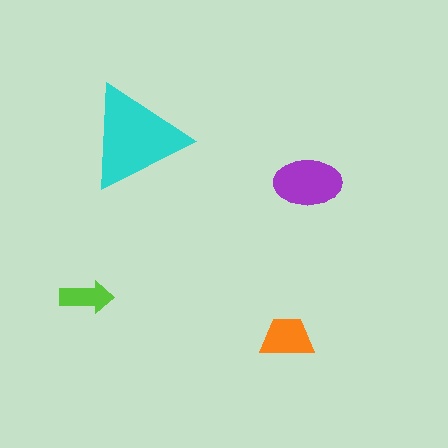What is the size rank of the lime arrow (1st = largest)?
4th.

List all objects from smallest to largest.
The lime arrow, the orange trapezoid, the purple ellipse, the cyan triangle.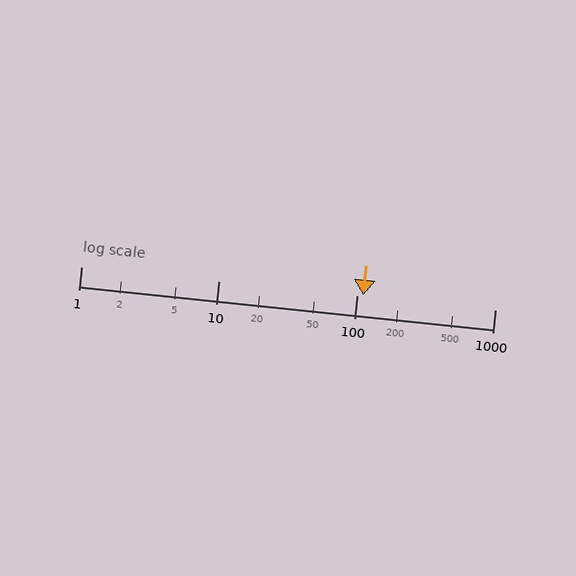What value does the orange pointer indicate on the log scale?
The pointer indicates approximately 110.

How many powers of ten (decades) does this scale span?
The scale spans 3 decades, from 1 to 1000.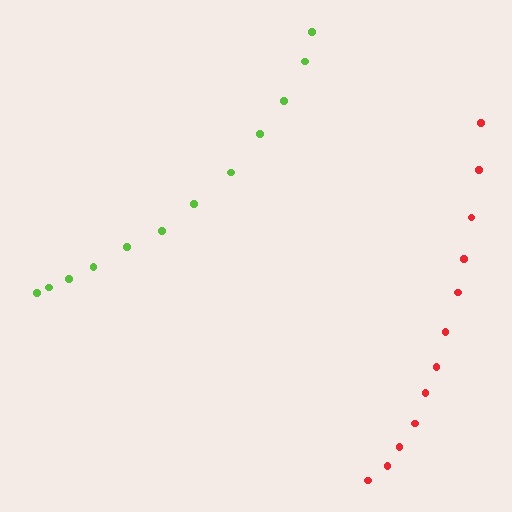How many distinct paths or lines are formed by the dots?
There are 2 distinct paths.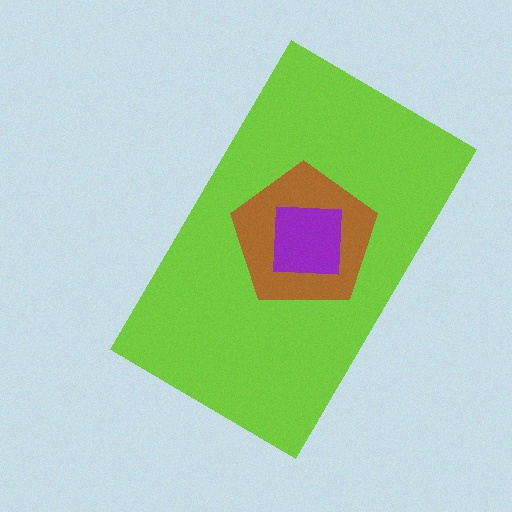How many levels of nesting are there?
3.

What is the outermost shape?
The lime rectangle.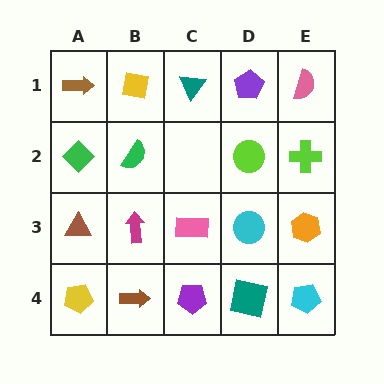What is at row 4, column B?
A brown arrow.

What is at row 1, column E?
A pink semicircle.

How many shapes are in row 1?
5 shapes.